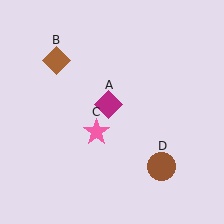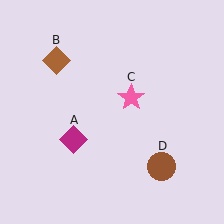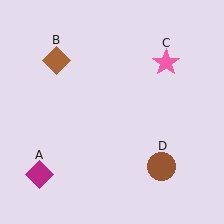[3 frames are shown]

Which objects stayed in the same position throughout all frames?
Brown diamond (object B) and brown circle (object D) remained stationary.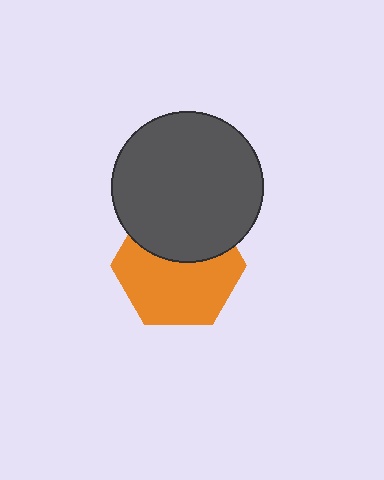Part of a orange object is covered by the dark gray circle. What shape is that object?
It is a hexagon.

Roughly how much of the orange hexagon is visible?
About half of it is visible (roughly 62%).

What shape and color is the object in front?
The object in front is a dark gray circle.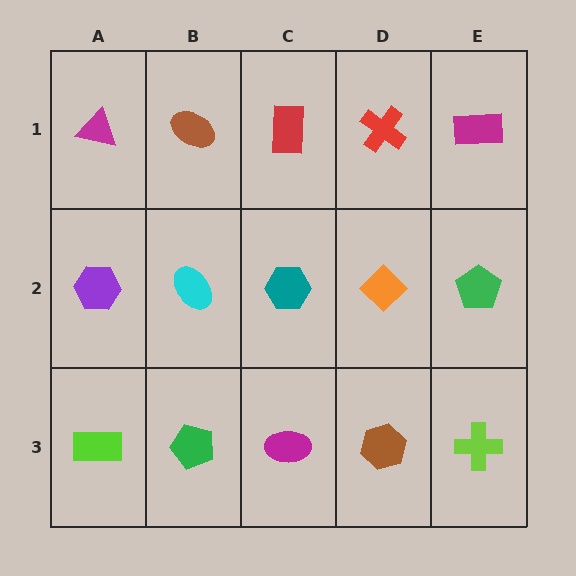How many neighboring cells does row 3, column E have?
2.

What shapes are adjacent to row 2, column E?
A magenta rectangle (row 1, column E), a lime cross (row 3, column E), an orange diamond (row 2, column D).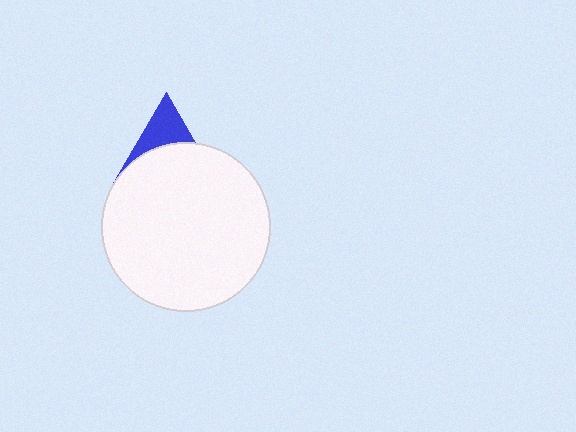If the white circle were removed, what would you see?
You would see the complete blue triangle.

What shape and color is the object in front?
The object in front is a white circle.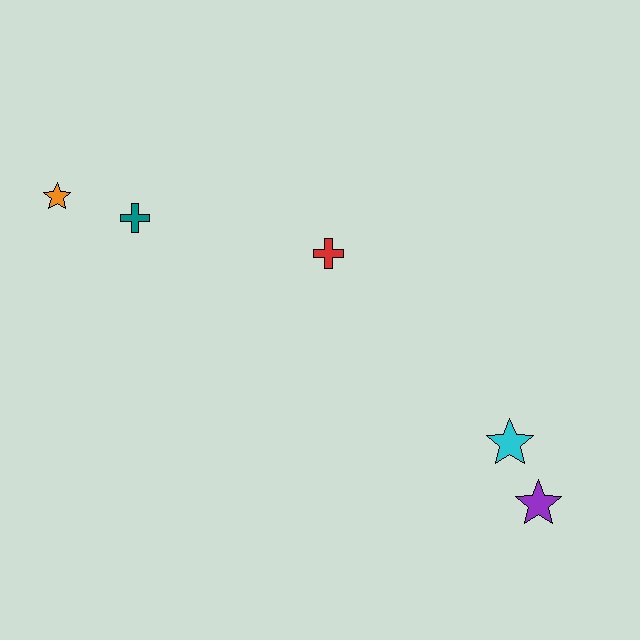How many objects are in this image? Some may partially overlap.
There are 5 objects.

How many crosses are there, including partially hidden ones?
There are 2 crosses.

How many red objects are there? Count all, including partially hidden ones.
There is 1 red object.